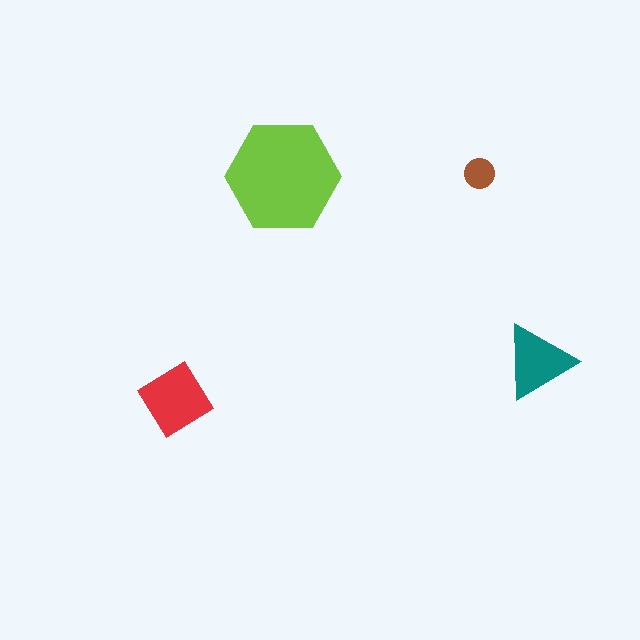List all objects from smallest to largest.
The brown circle, the teal triangle, the red diamond, the lime hexagon.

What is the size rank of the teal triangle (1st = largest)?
3rd.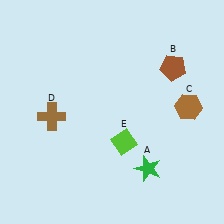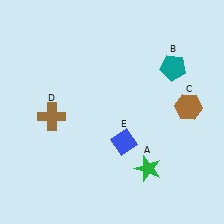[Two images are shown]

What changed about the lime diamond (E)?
In Image 1, E is lime. In Image 2, it changed to blue.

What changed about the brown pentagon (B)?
In Image 1, B is brown. In Image 2, it changed to teal.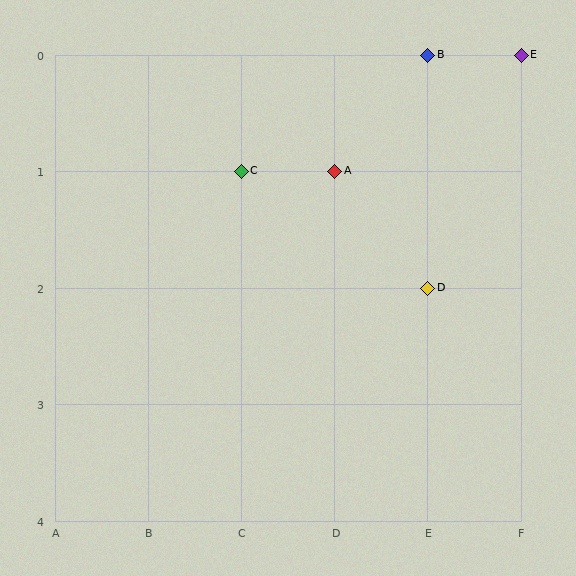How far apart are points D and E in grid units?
Points D and E are 1 column and 2 rows apart (about 2.2 grid units diagonally).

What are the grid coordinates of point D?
Point D is at grid coordinates (E, 2).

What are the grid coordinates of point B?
Point B is at grid coordinates (E, 0).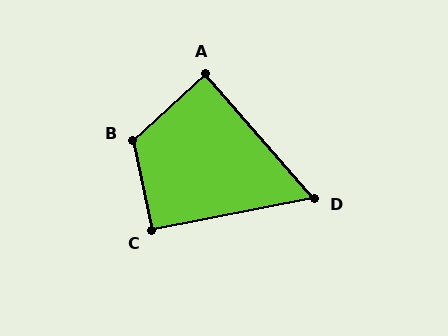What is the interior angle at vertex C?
Approximately 91 degrees (approximately right).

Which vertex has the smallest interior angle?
D, at approximately 60 degrees.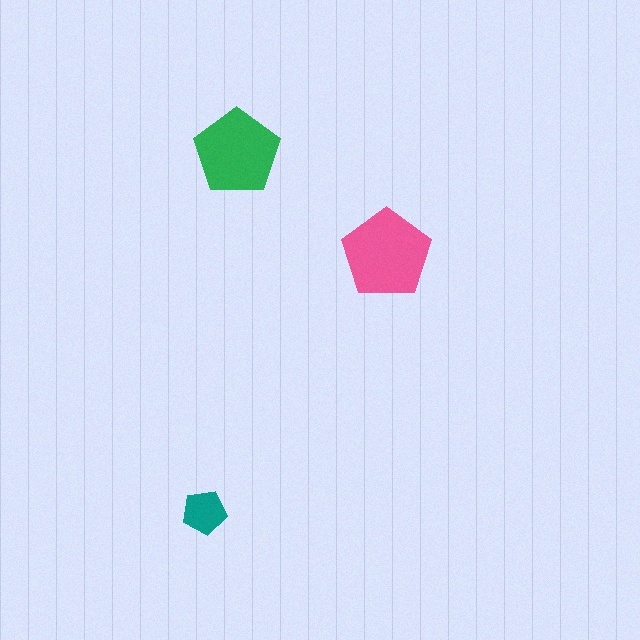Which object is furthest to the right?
The pink pentagon is rightmost.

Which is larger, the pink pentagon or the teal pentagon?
The pink one.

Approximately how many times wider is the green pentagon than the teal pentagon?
About 2 times wider.